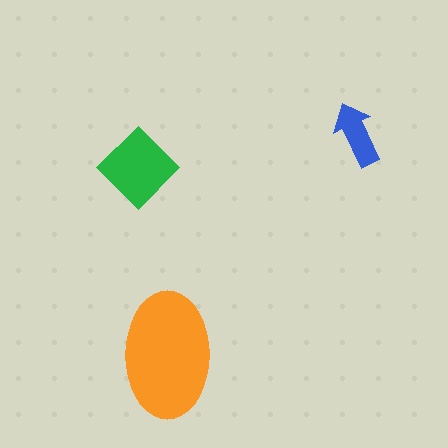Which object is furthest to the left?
The green diamond is leftmost.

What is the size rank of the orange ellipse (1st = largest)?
1st.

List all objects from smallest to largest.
The blue arrow, the green diamond, the orange ellipse.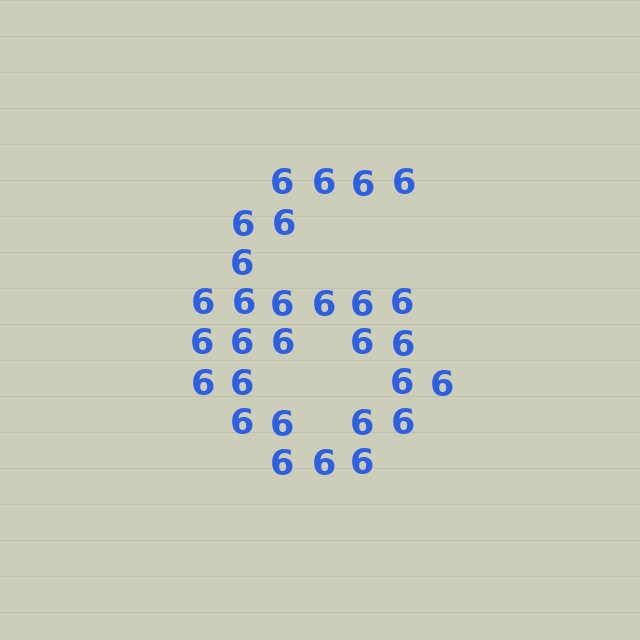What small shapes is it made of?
It is made of small digit 6's.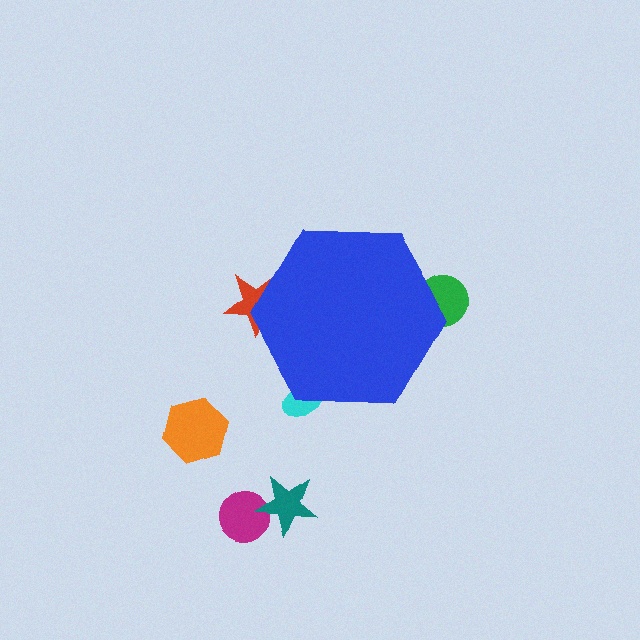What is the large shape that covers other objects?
A blue hexagon.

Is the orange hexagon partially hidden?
No, the orange hexagon is fully visible.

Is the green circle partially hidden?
Yes, the green circle is partially hidden behind the blue hexagon.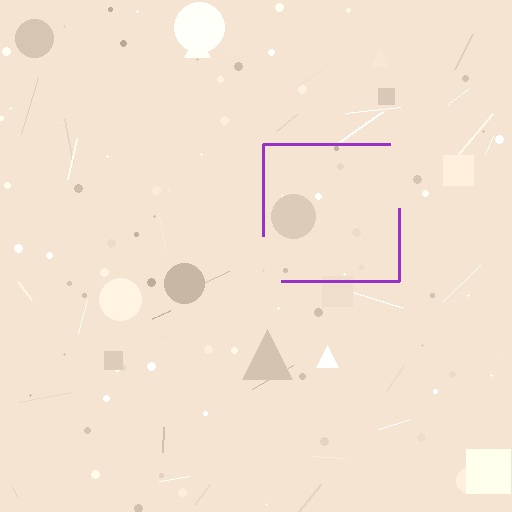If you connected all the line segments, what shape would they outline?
They would outline a square.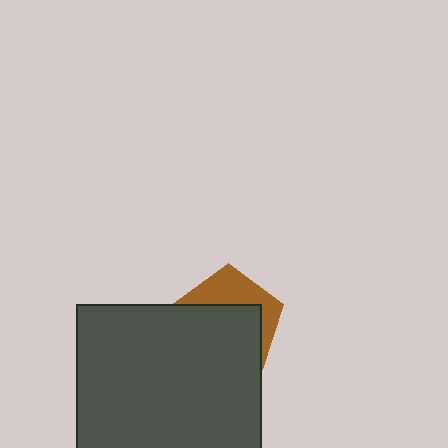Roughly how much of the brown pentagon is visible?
A small part of it is visible (roughly 37%).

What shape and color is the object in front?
The object in front is a dark gray rectangle.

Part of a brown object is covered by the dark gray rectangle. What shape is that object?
It is a pentagon.